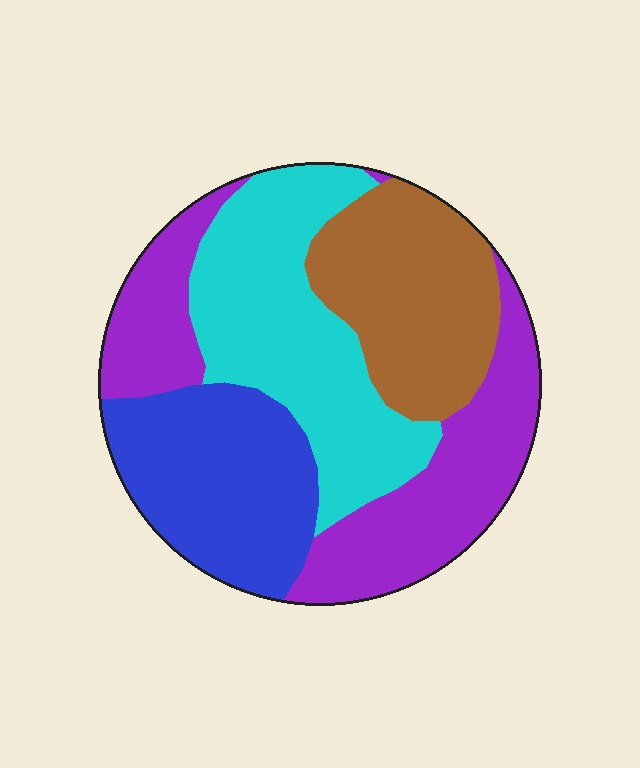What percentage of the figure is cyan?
Cyan takes up about one quarter (1/4) of the figure.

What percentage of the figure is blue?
Blue covers about 20% of the figure.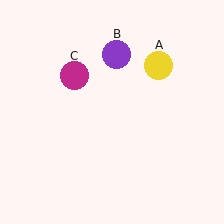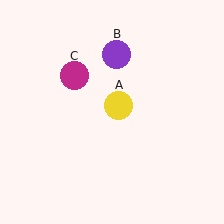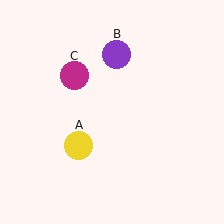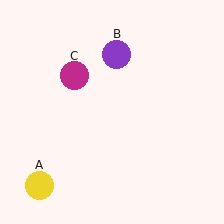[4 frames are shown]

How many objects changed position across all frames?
1 object changed position: yellow circle (object A).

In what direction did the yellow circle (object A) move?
The yellow circle (object A) moved down and to the left.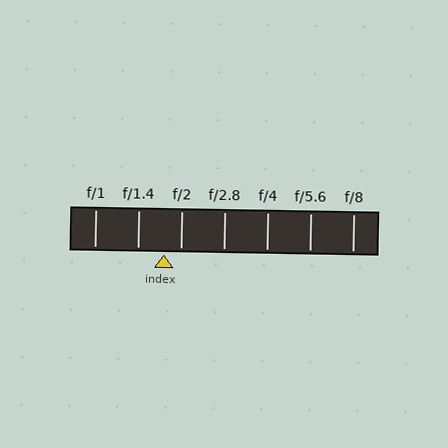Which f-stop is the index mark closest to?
The index mark is closest to f/2.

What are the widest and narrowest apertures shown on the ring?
The widest aperture shown is f/1 and the narrowest is f/8.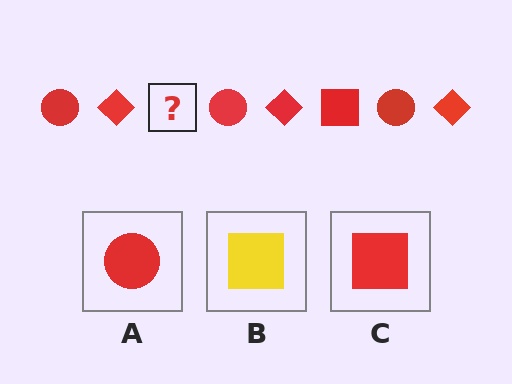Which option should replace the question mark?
Option C.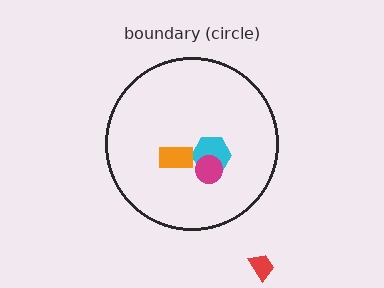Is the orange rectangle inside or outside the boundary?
Inside.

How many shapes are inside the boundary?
3 inside, 1 outside.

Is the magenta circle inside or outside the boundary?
Inside.